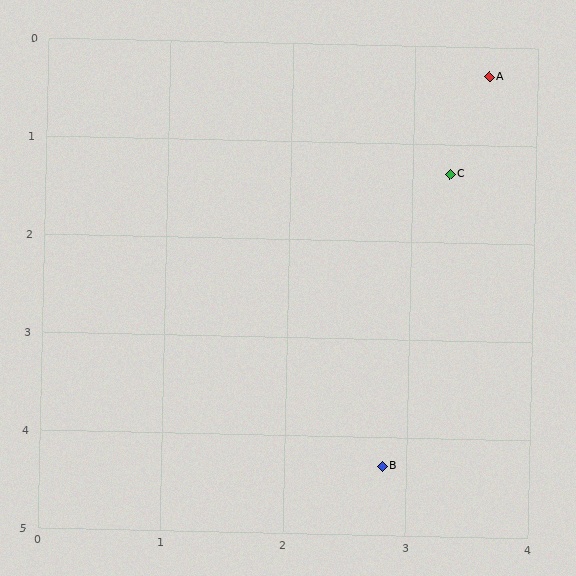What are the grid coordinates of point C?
Point C is at approximately (3.3, 1.3).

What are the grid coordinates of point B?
Point B is at approximately (2.8, 4.3).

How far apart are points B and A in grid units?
Points B and A are about 4.1 grid units apart.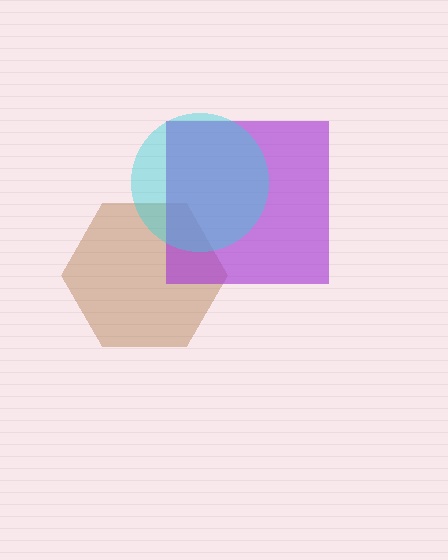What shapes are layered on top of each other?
The layered shapes are: a brown hexagon, a purple square, a cyan circle.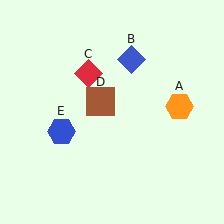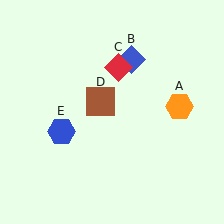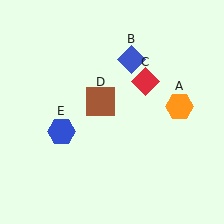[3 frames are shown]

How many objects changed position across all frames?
1 object changed position: red diamond (object C).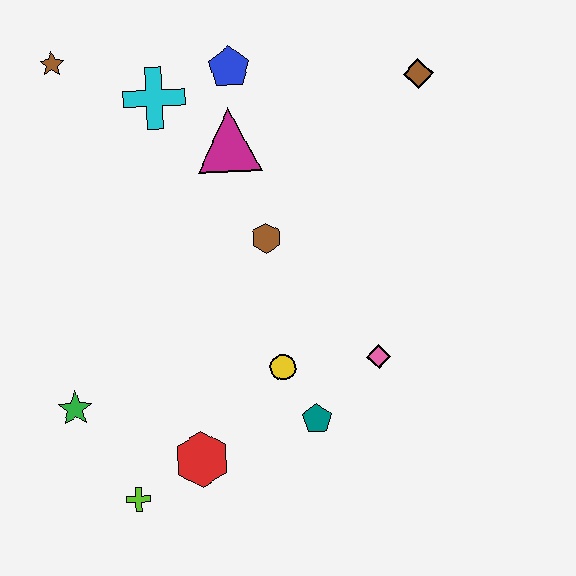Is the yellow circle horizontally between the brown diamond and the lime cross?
Yes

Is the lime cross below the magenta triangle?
Yes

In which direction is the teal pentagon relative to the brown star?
The teal pentagon is below the brown star.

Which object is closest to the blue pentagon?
The magenta triangle is closest to the blue pentagon.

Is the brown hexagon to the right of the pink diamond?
No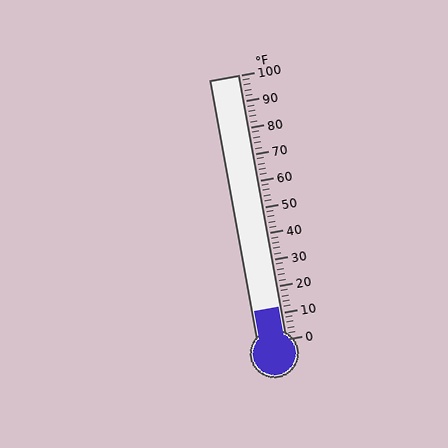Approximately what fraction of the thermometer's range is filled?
The thermometer is filled to approximately 10% of its range.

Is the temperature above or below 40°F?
The temperature is below 40°F.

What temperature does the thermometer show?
The thermometer shows approximately 12°F.